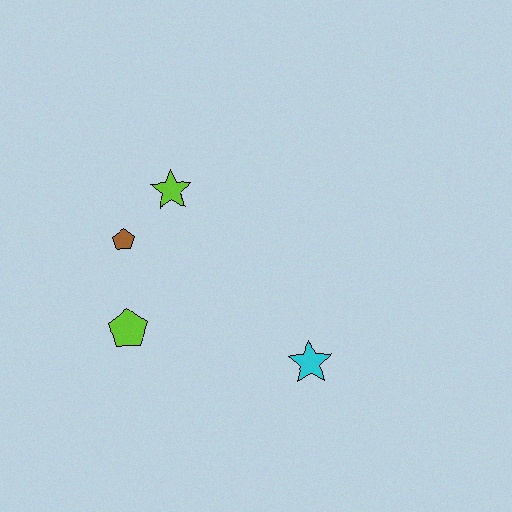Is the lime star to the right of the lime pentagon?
Yes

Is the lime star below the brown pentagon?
No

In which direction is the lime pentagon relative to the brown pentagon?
The lime pentagon is below the brown pentagon.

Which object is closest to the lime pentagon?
The brown pentagon is closest to the lime pentagon.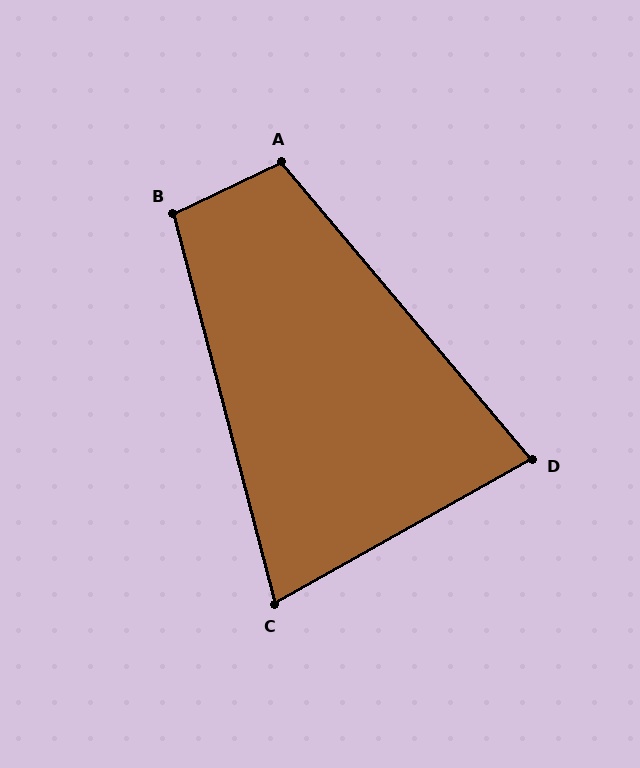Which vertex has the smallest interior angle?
C, at approximately 75 degrees.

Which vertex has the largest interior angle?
A, at approximately 105 degrees.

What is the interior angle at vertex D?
Approximately 79 degrees (acute).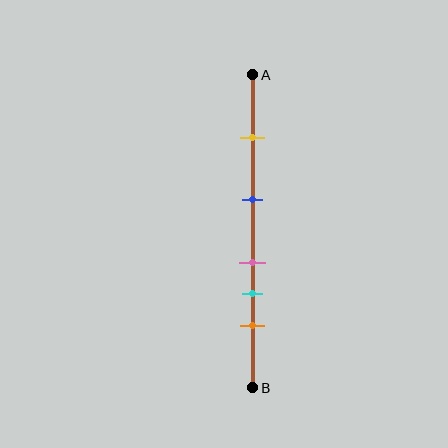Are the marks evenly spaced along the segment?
No, the marks are not evenly spaced.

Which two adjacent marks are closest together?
The pink and cyan marks are the closest adjacent pair.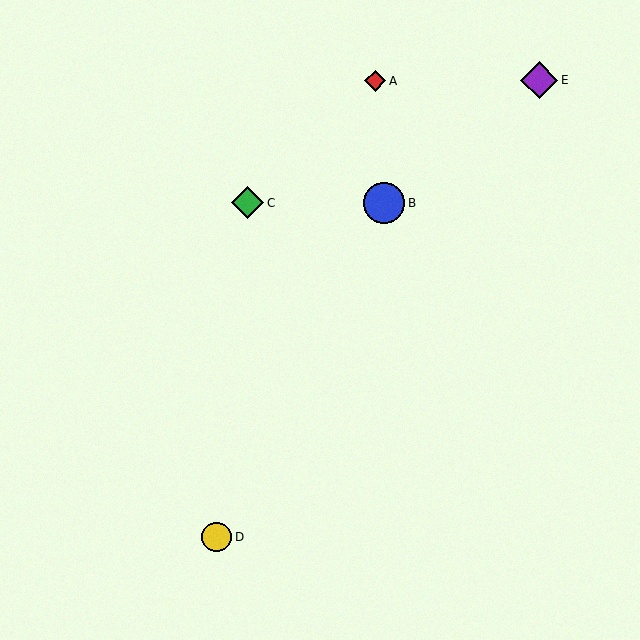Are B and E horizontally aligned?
No, B is at y≈203 and E is at y≈80.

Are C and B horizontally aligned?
Yes, both are at y≈203.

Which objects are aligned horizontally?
Objects B, C are aligned horizontally.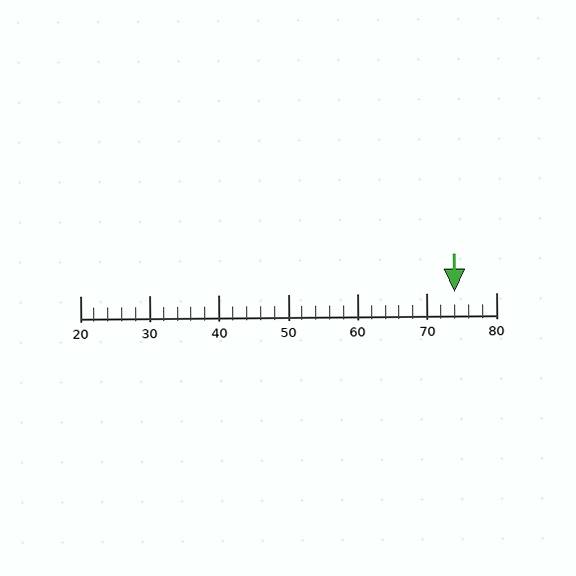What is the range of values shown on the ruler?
The ruler shows values from 20 to 80.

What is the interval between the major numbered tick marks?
The major tick marks are spaced 10 units apart.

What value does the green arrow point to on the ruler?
The green arrow points to approximately 74.